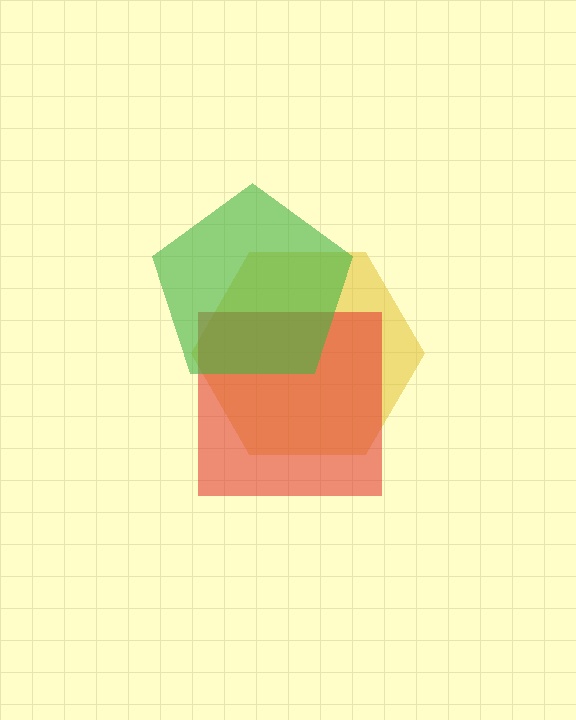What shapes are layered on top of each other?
The layered shapes are: a yellow hexagon, a red square, a green pentagon.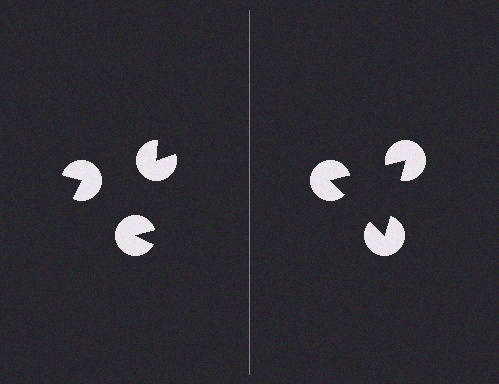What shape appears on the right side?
An illusory triangle.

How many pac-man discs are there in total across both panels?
6 — 3 on each side.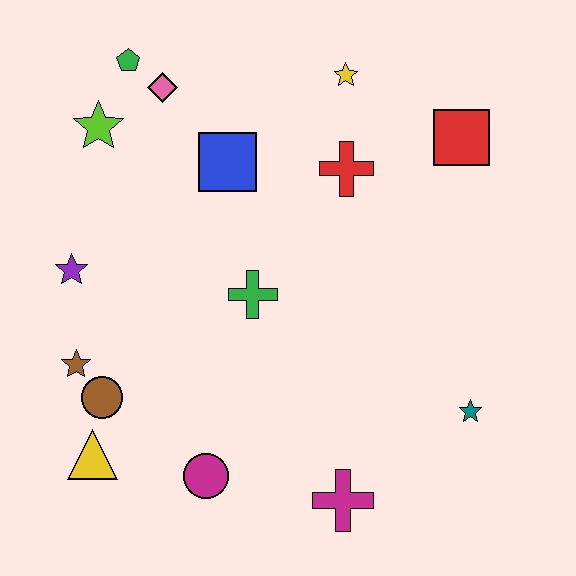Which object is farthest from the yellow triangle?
The red square is farthest from the yellow triangle.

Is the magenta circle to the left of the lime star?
No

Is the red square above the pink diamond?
No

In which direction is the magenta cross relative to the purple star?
The magenta cross is to the right of the purple star.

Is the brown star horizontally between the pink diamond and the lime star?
No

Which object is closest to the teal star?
The magenta cross is closest to the teal star.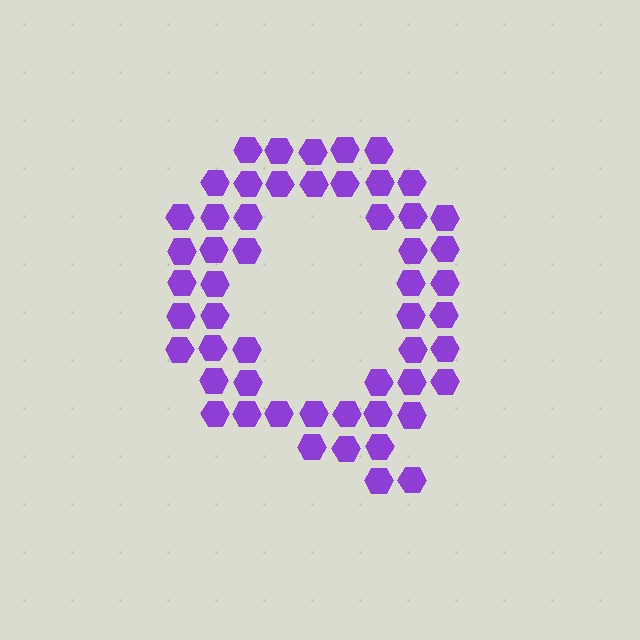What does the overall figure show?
The overall figure shows the letter Q.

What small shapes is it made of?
It is made of small hexagons.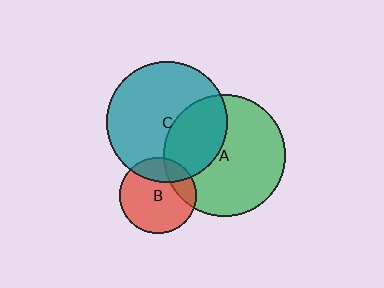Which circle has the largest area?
Circle A (green).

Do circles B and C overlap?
Yes.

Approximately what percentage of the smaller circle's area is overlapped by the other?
Approximately 25%.